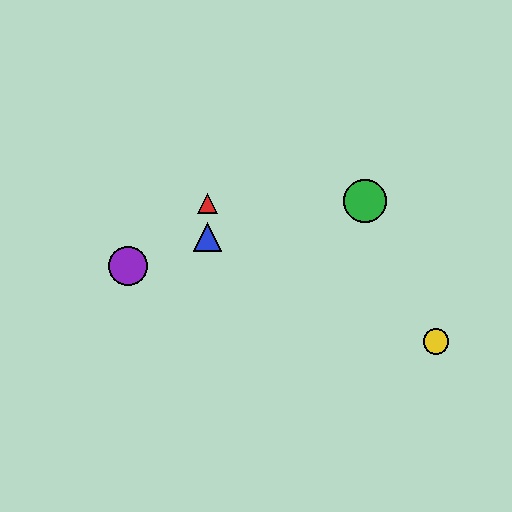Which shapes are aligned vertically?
The red triangle, the blue triangle are aligned vertically.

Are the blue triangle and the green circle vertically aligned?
No, the blue triangle is at x≈207 and the green circle is at x≈365.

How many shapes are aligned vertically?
2 shapes (the red triangle, the blue triangle) are aligned vertically.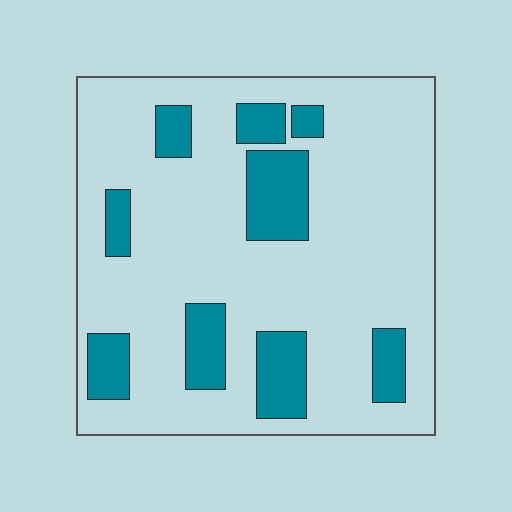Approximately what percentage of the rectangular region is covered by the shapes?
Approximately 20%.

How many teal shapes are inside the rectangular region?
9.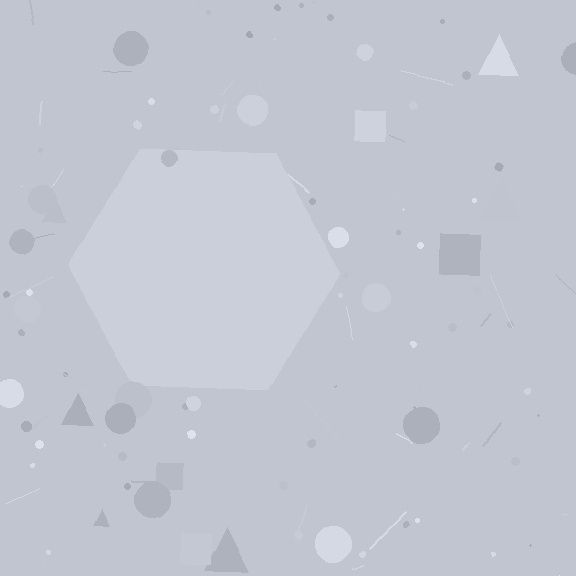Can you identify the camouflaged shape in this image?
The camouflaged shape is a hexagon.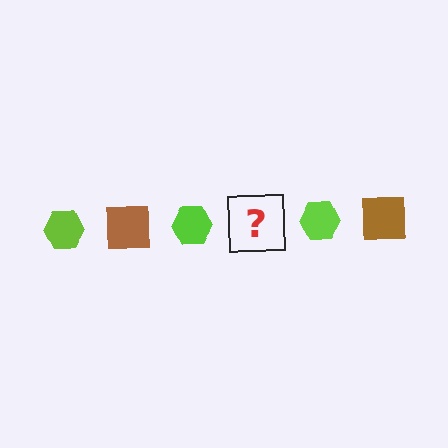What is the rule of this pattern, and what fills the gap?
The rule is that the pattern alternates between lime hexagon and brown square. The gap should be filled with a brown square.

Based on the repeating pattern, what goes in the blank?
The blank should be a brown square.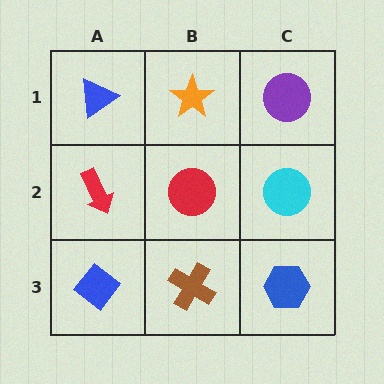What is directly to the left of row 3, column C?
A brown cross.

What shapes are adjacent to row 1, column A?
A red arrow (row 2, column A), an orange star (row 1, column B).